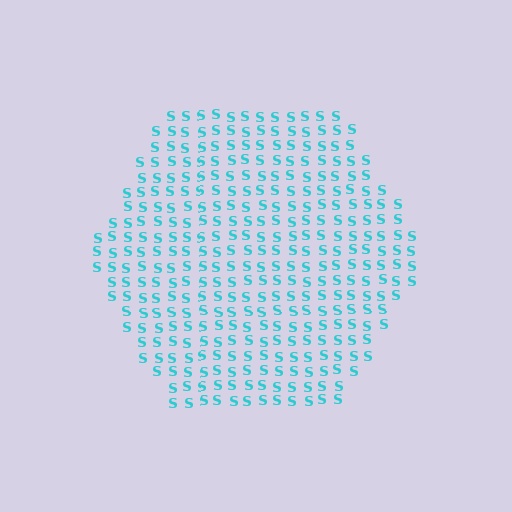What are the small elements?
The small elements are letter S's.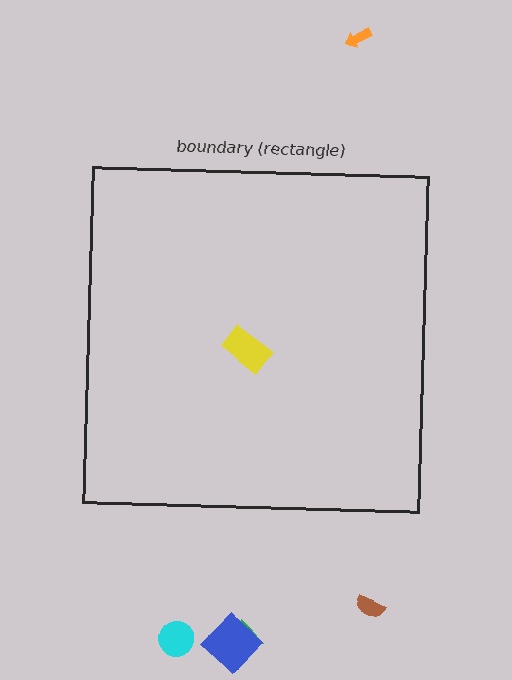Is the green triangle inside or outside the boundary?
Outside.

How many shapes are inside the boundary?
1 inside, 5 outside.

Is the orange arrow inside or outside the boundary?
Outside.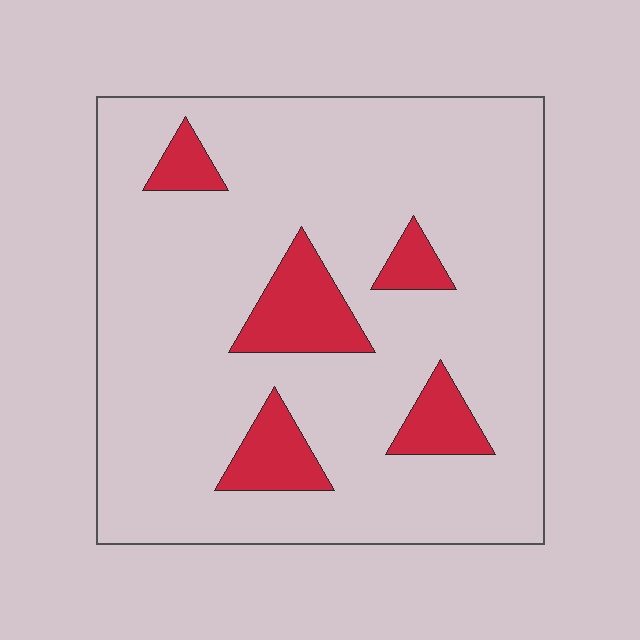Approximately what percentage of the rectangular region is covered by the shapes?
Approximately 15%.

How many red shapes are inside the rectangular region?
5.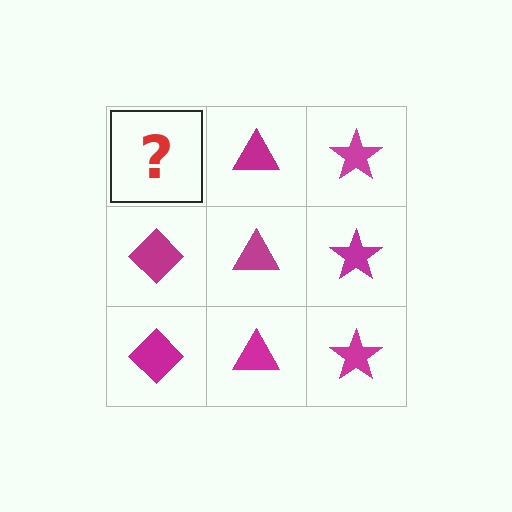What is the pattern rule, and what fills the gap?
The rule is that each column has a consistent shape. The gap should be filled with a magenta diamond.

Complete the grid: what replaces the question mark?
The question mark should be replaced with a magenta diamond.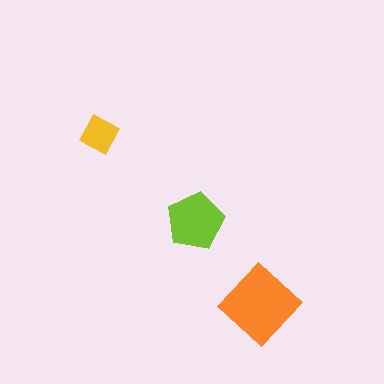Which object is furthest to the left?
The yellow diamond is leftmost.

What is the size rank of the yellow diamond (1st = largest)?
3rd.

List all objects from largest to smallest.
The orange diamond, the lime pentagon, the yellow diamond.